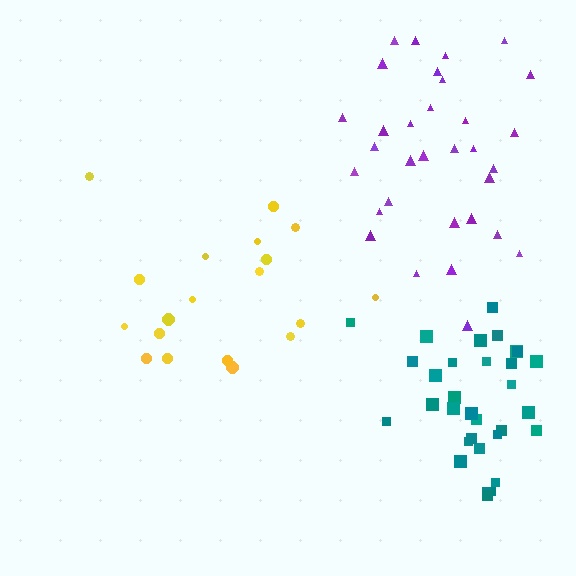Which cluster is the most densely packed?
Teal.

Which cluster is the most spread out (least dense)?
Yellow.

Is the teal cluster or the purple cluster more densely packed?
Teal.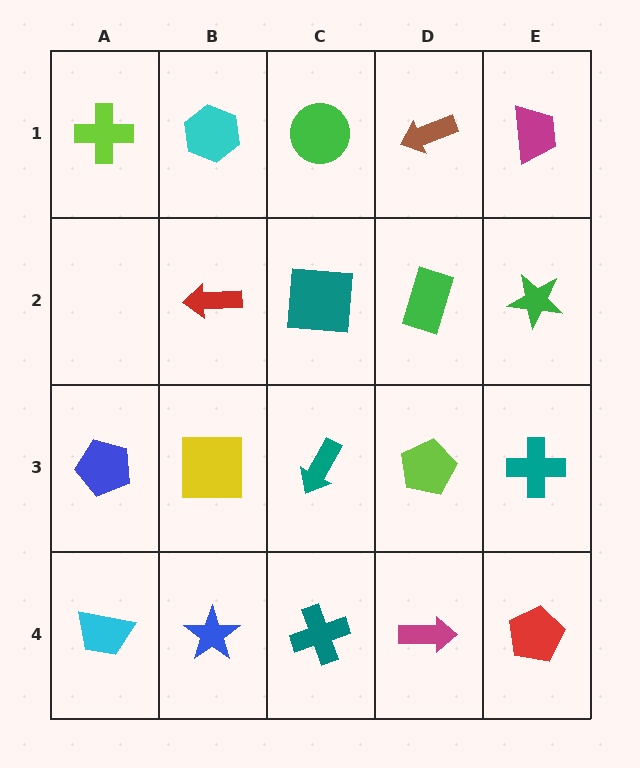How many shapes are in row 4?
5 shapes.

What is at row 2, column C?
A teal square.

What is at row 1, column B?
A cyan hexagon.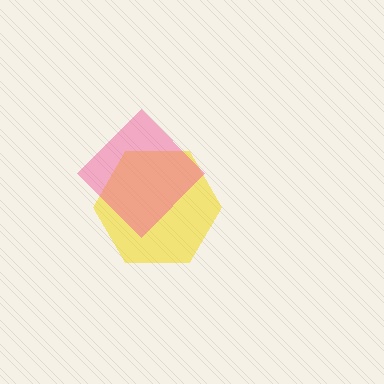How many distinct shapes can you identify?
There are 2 distinct shapes: a yellow hexagon, a pink diamond.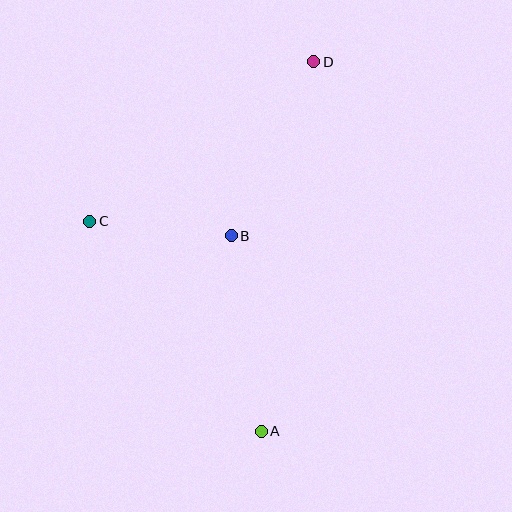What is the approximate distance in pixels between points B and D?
The distance between B and D is approximately 193 pixels.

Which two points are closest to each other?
Points B and C are closest to each other.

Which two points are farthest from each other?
Points A and D are farthest from each other.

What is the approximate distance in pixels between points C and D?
The distance between C and D is approximately 275 pixels.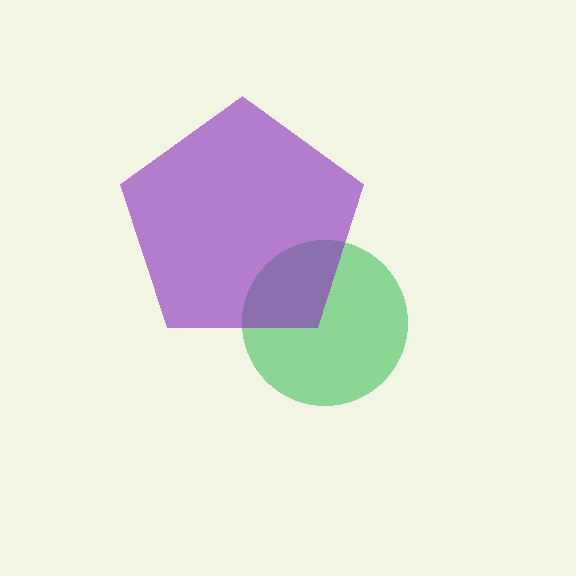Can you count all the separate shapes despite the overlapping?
Yes, there are 2 separate shapes.